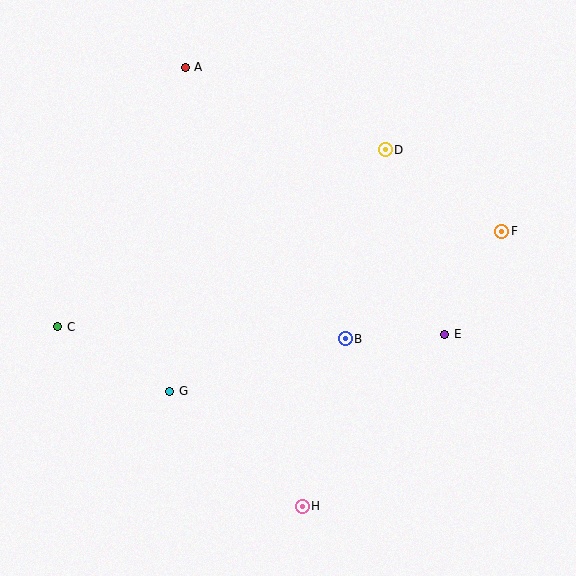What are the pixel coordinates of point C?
Point C is at (58, 327).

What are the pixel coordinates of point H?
Point H is at (302, 506).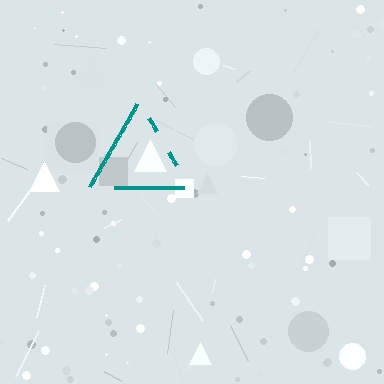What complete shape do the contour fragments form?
The contour fragments form a triangle.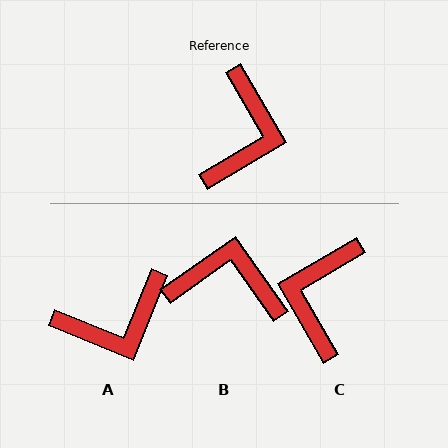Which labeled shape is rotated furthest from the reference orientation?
C, about 180 degrees away.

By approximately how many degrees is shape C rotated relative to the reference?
Approximately 180 degrees counter-clockwise.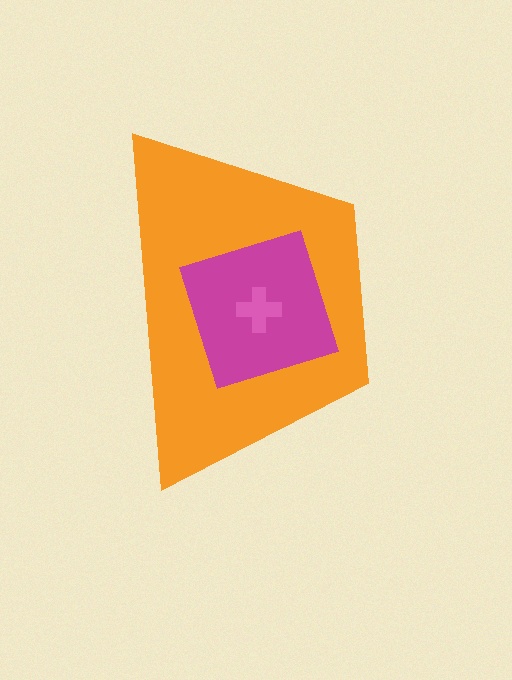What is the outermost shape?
The orange trapezoid.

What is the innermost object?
The pink cross.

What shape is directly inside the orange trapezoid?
The magenta diamond.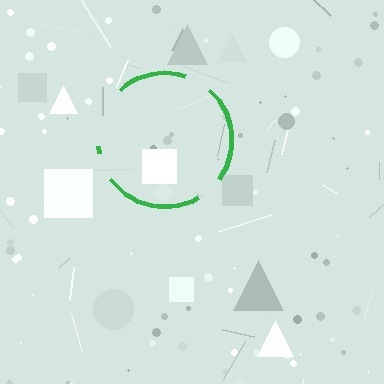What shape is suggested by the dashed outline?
The dashed outline suggests a circle.